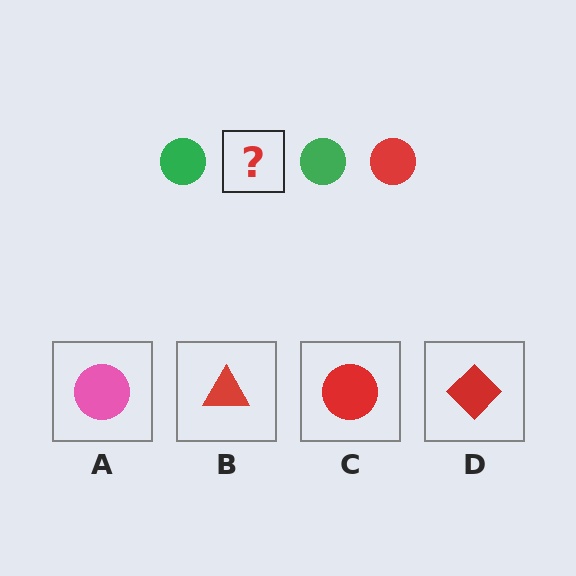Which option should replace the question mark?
Option C.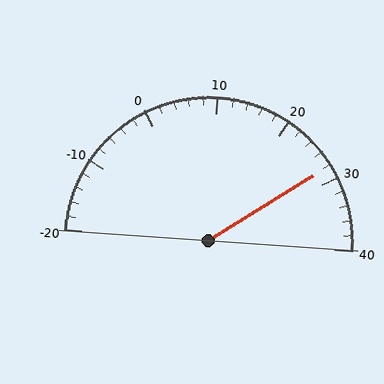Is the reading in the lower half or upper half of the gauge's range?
The reading is in the upper half of the range (-20 to 40).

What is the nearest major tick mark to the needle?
The nearest major tick mark is 30.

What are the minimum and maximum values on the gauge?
The gauge ranges from -20 to 40.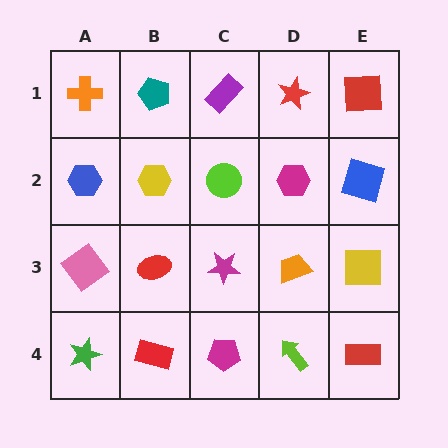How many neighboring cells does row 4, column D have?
3.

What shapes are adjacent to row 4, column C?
A magenta star (row 3, column C), a red rectangle (row 4, column B), a lime arrow (row 4, column D).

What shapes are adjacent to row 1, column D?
A magenta hexagon (row 2, column D), a purple rectangle (row 1, column C), a red square (row 1, column E).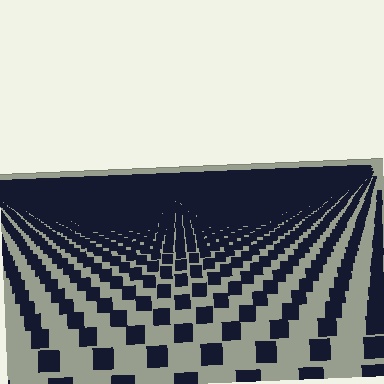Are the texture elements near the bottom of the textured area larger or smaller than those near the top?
Larger. Near the bottom, elements are closer to the viewer and appear at a bigger on-screen size.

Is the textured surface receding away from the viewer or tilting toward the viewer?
The surface is receding away from the viewer. Texture elements get smaller and denser toward the top.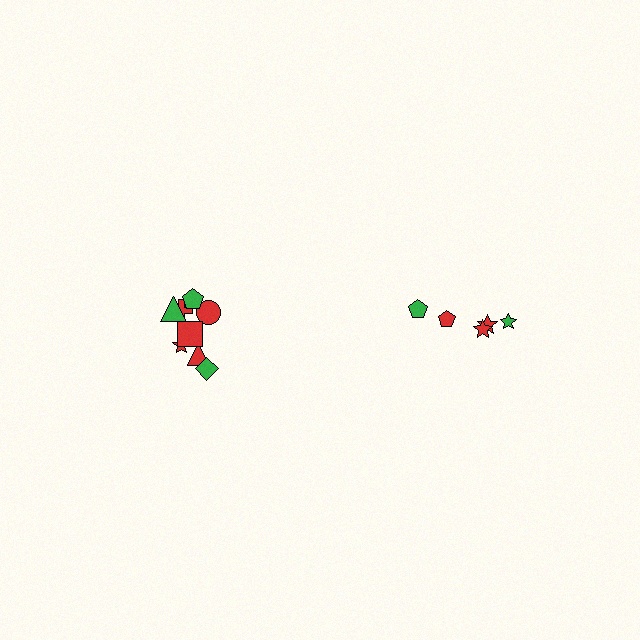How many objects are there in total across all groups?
There are 13 objects.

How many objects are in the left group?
There are 8 objects.